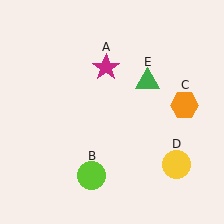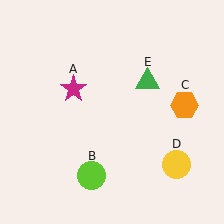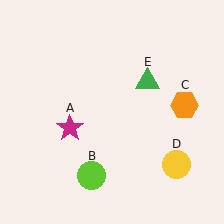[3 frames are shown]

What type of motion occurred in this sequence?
The magenta star (object A) rotated counterclockwise around the center of the scene.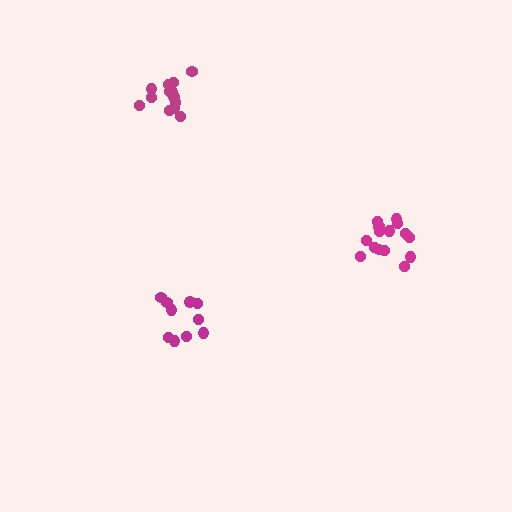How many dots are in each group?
Group 1: 15 dots, Group 2: 14 dots, Group 3: 10 dots (39 total).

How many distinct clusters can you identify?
There are 3 distinct clusters.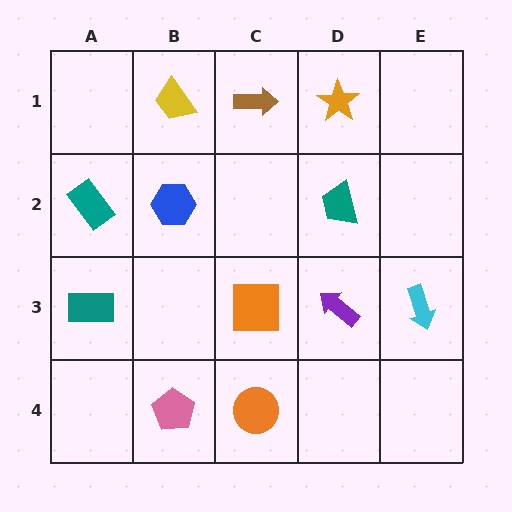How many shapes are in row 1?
3 shapes.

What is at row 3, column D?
A purple arrow.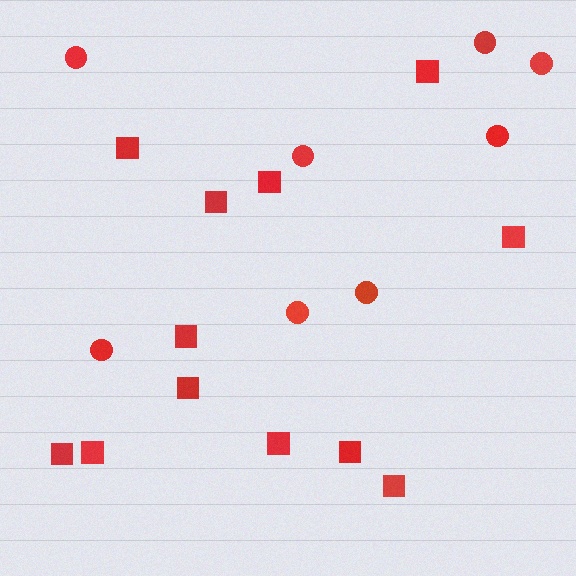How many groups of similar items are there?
There are 2 groups: one group of squares (12) and one group of circles (8).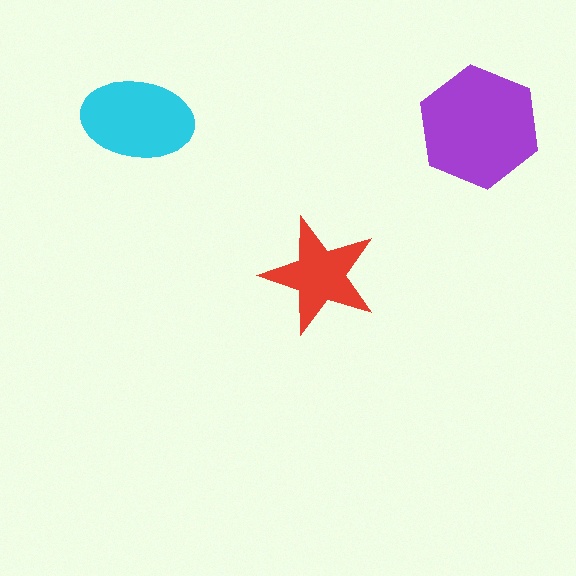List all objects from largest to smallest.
The purple hexagon, the cyan ellipse, the red star.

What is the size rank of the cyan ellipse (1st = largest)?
2nd.